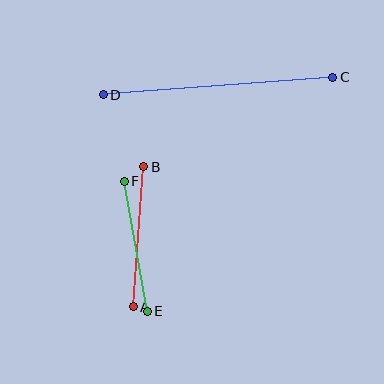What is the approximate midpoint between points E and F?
The midpoint is at approximately (136, 246) pixels.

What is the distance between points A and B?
The distance is approximately 140 pixels.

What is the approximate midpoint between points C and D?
The midpoint is at approximately (218, 86) pixels.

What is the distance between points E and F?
The distance is approximately 132 pixels.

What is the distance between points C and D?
The distance is approximately 230 pixels.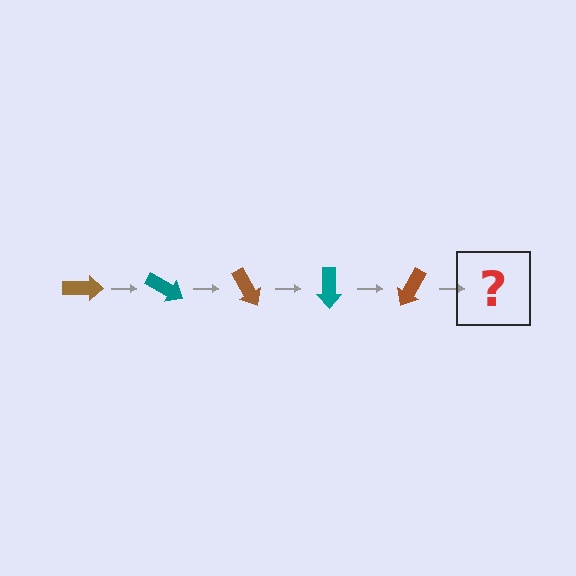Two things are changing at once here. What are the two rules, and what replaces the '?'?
The two rules are that it rotates 30 degrees each step and the color cycles through brown and teal. The '?' should be a teal arrow, rotated 150 degrees from the start.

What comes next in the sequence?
The next element should be a teal arrow, rotated 150 degrees from the start.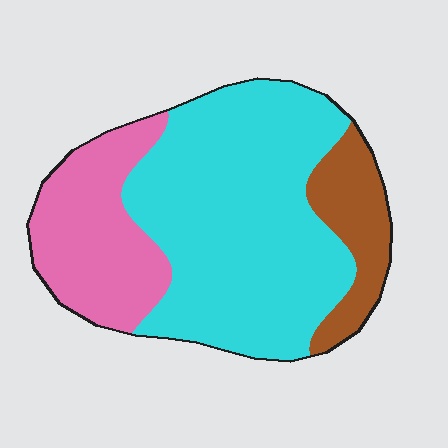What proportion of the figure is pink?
Pink takes up between a quarter and a half of the figure.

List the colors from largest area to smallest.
From largest to smallest: cyan, pink, brown.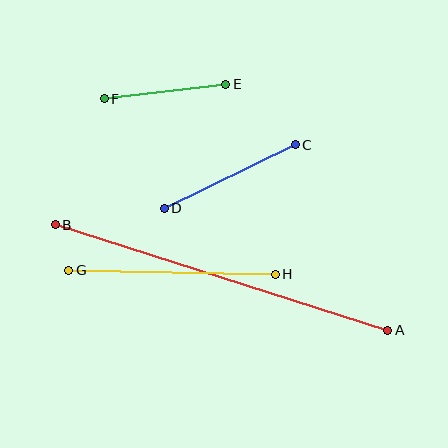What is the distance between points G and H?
The distance is approximately 206 pixels.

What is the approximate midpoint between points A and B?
The midpoint is at approximately (221, 277) pixels.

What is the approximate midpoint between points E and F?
The midpoint is at approximately (165, 91) pixels.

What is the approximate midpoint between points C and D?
The midpoint is at approximately (230, 176) pixels.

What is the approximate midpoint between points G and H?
The midpoint is at approximately (172, 272) pixels.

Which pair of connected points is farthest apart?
Points A and B are farthest apart.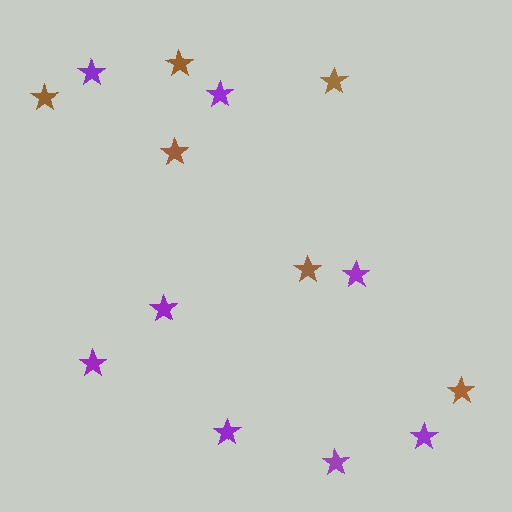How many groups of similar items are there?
There are 2 groups: one group of brown stars (6) and one group of purple stars (8).